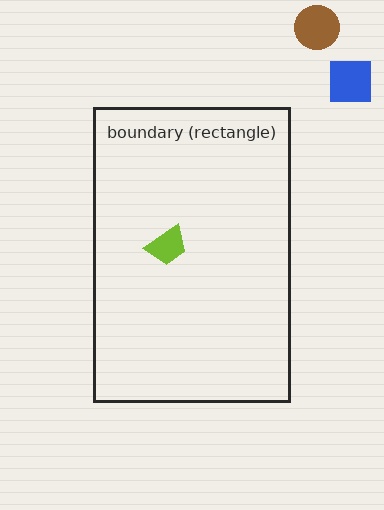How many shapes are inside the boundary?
1 inside, 2 outside.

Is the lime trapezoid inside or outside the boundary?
Inside.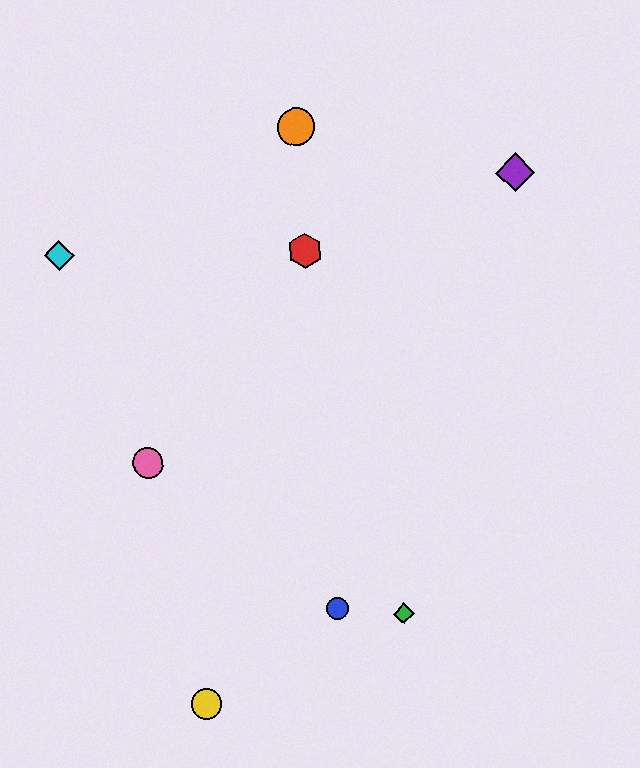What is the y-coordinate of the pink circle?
The pink circle is at y≈463.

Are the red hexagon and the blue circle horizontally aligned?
No, the red hexagon is at y≈251 and the blue circle is at y≈608.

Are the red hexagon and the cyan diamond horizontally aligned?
Yes, both are at y≈251.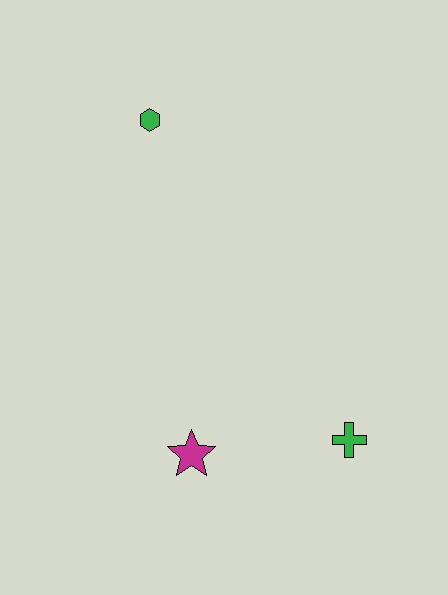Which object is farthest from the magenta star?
The green hexagon is farthest from the magenta star.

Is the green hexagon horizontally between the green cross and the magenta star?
No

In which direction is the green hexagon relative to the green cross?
The green hexagon is above the green cross.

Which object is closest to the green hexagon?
The magenta star is closest to the green hexagon.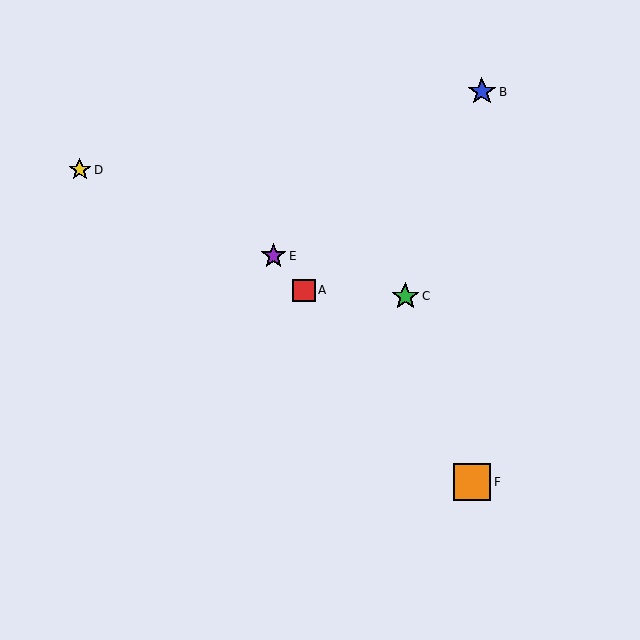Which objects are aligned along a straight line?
Objects A, E, F are aligned along a straight line.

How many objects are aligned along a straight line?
3 objects (A, E, F) are aligned along a straight line.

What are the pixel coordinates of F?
Object F is at (472, 482).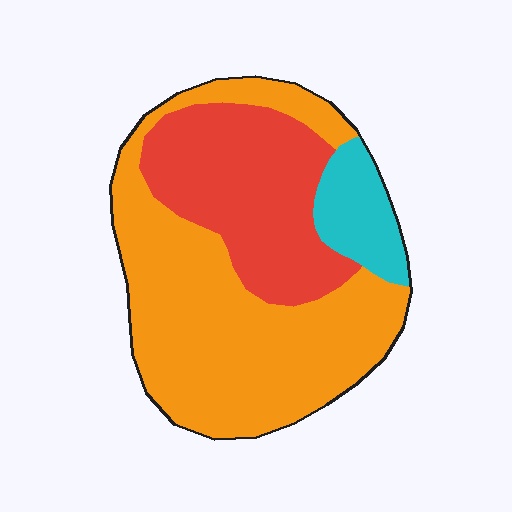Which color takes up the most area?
Orange, at roughly 60%.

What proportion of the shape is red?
Red takes up about one third (1/3) of the shape.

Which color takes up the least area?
Cyan, at roughly 10%.